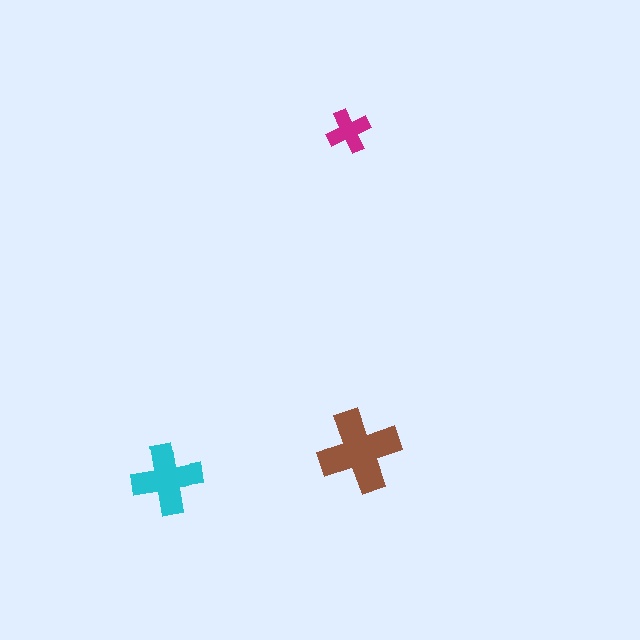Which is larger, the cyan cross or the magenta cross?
The cyan one.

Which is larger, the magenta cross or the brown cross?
The brown one.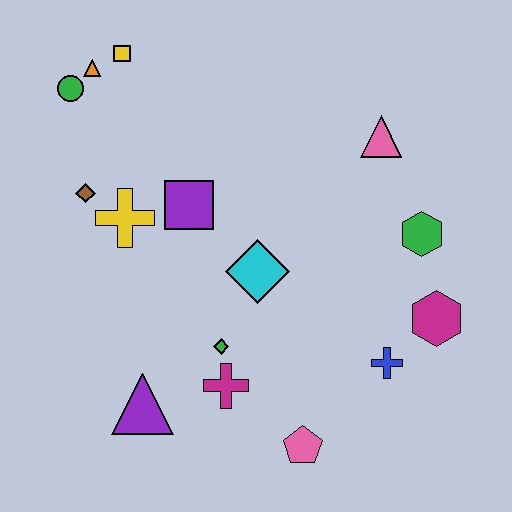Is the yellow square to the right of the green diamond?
No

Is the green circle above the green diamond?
Yes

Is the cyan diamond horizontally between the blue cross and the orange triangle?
Yes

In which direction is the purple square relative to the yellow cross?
The purple square is to the right of the yellow cross.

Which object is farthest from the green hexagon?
The green circle is farthest from the green hexagon.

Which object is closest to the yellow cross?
The brown diamond is closest to the yellow cross.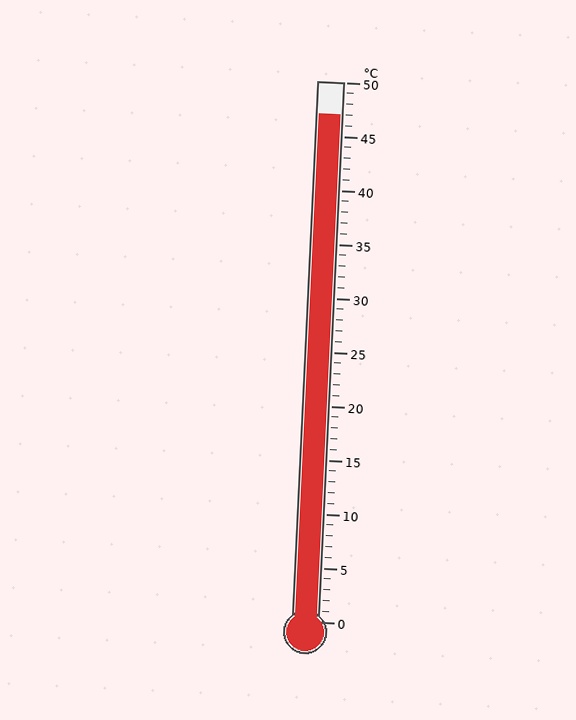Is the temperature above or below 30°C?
The temperature is above 30°C.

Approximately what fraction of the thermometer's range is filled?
The thermometer is filled to approximately 95% of its range.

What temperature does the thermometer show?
The thermometer shows approximately 47°C.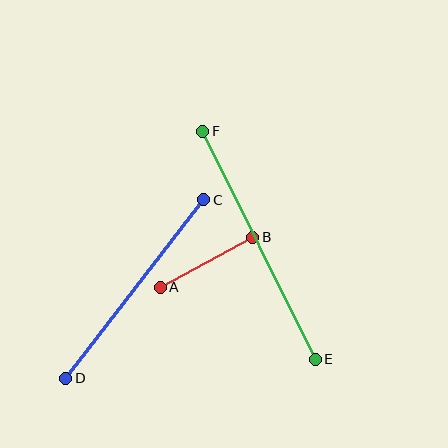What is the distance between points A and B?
The distance is approximately 105 pixels.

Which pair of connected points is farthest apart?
Points E and F are farthest apart.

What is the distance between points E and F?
The distance is approximately 255 pixels.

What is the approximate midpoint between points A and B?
The midpoint is at approximately (206, 262) pixels.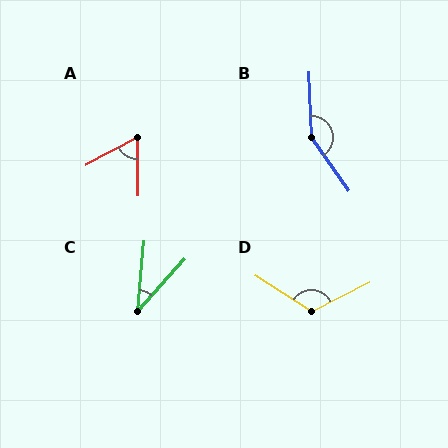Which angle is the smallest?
C, at approximately 36 degrees.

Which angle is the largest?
B, at approximately 147 degrees.